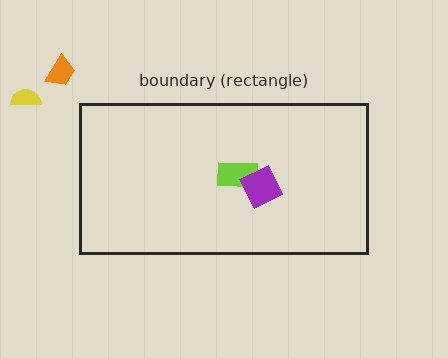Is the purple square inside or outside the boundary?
Inside.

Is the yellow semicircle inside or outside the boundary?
Outside.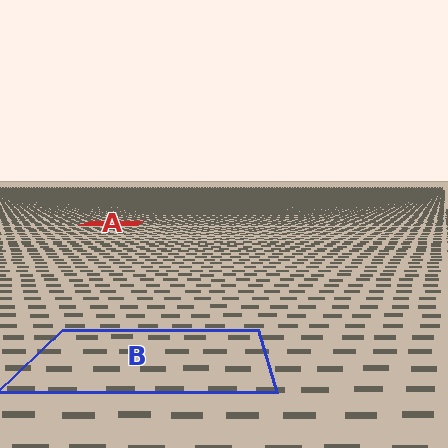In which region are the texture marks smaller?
The texture marks are smaller in region A, because it is farther away.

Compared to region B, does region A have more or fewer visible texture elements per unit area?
Region A has more texture elements per unit area — they are packed more densely because it is farther away.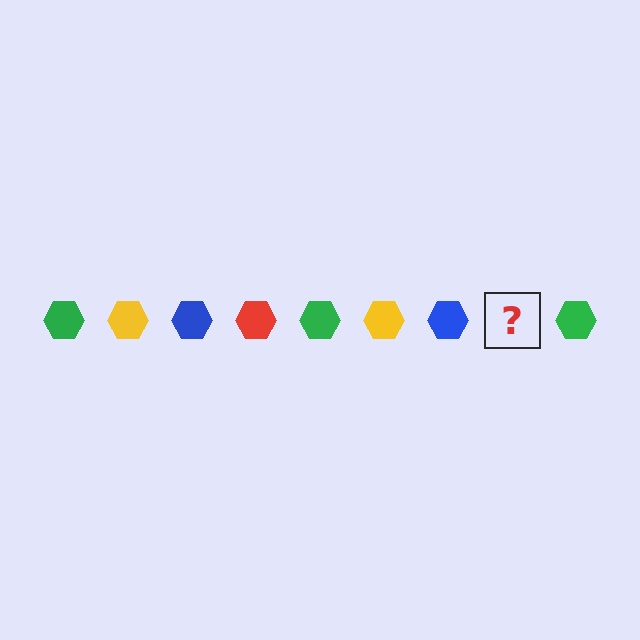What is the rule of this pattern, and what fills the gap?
The rule is that the pattern cycles through green, yellow, blue, red hexagons. The gap should be filled with a red hexagon.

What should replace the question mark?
The question mark should be replaced with a red hexagon.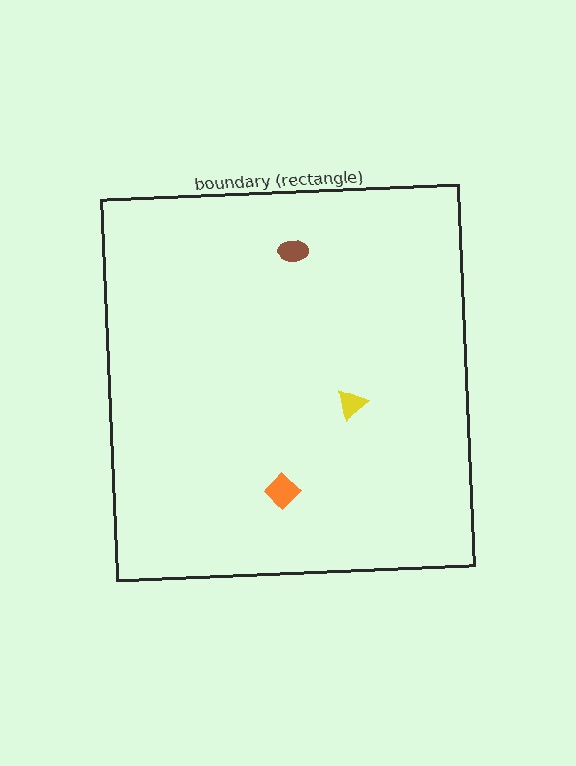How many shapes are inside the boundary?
3 inside, 0 outside.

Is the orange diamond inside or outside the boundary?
Inside.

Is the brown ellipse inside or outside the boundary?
Inside.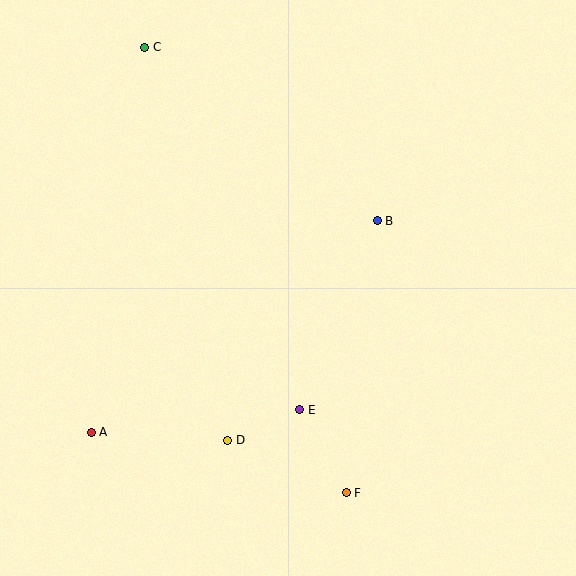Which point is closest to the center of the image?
Point B at (377, 221) is closest to the center.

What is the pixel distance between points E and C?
The distance between E and C is 394 pixels.